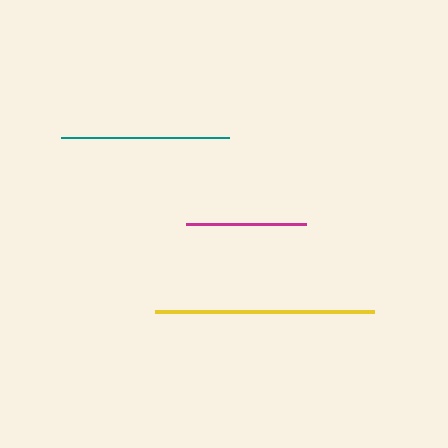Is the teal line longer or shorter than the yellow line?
The yellow line is longer than the teal line.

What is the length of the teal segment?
The teal segment is approximately 168 pixels long.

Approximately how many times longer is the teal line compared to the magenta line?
The teal line is approximately 1.4 times the length of the magenta line.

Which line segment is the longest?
The yellow line is the longest at approximately 219 pixels.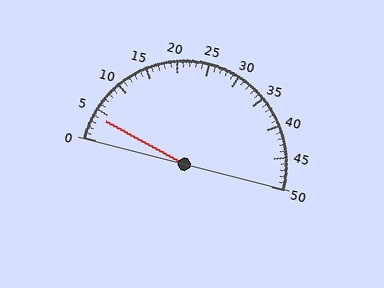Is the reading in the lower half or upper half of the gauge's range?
The reading is in the lower half of the range (0 to 50).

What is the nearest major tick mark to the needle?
The nearest major tick mark is 5.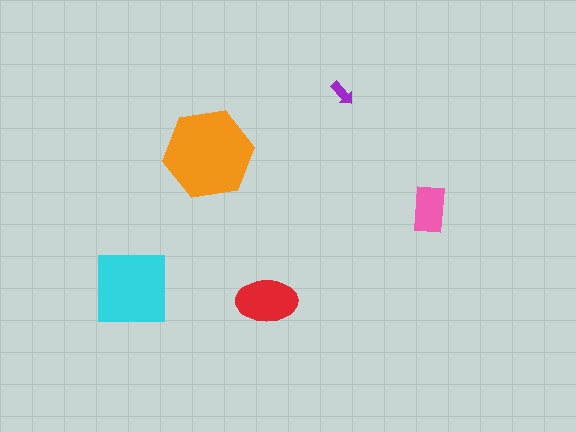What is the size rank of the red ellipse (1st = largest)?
3rd.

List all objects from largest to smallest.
The orange hexagon, the cyan square, the red ellipse, the pink rectangle, the purple arrow.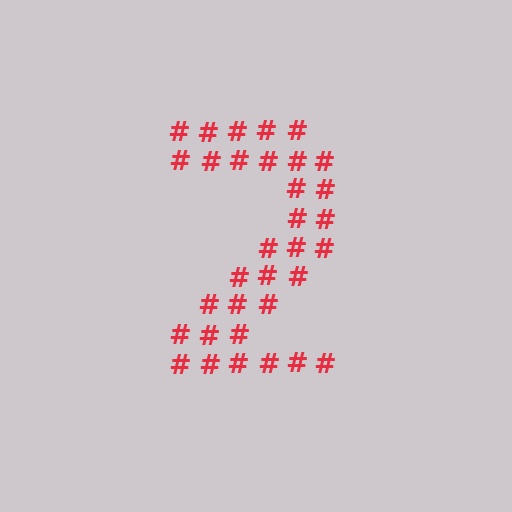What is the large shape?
The large shape is the digit 2.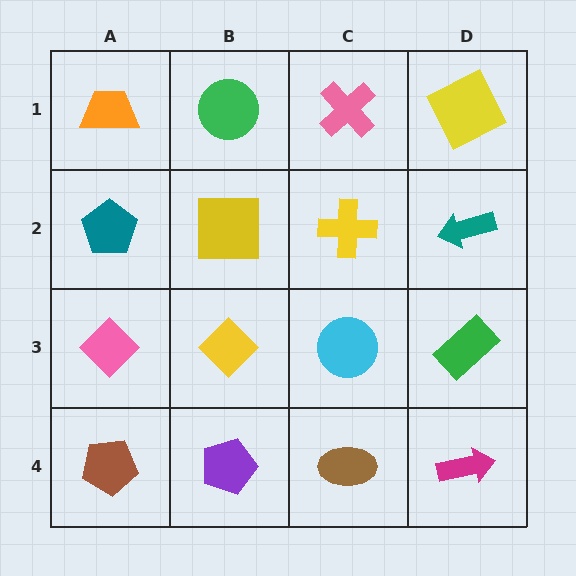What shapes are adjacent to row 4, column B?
A yellow diamond (row 3, column B), a brown pentagon (row 4, column A), a brown ellipse (row 4, column C).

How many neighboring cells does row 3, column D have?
3.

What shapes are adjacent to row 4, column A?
A pink diamond (row 3, column A), a purple pentagon (row 4, column B).